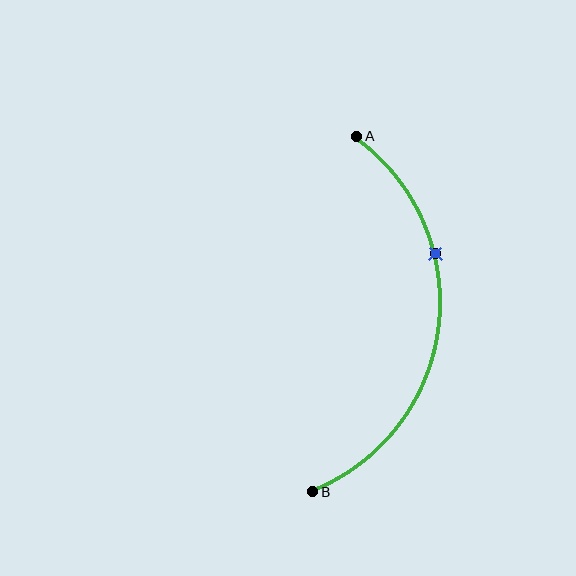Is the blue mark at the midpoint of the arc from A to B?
No. The blue mark lies on the arc but is closer to endpoint A. The arc midpoint would be at the point on the curve equidistant along the arc from both A and B.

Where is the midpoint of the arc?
The arc midpoint is the point on the curve farthest from the straight line joining A and B. It sits to the right of that line.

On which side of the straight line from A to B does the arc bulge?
The arc bulges to the right of the straight line connecting A and B.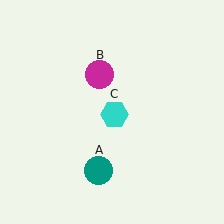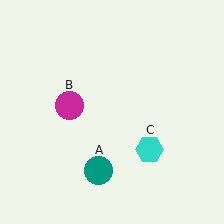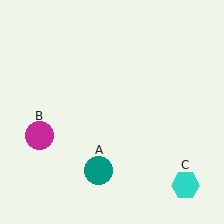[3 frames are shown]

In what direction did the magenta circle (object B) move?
The magenta circle (object B) moved down and to the left.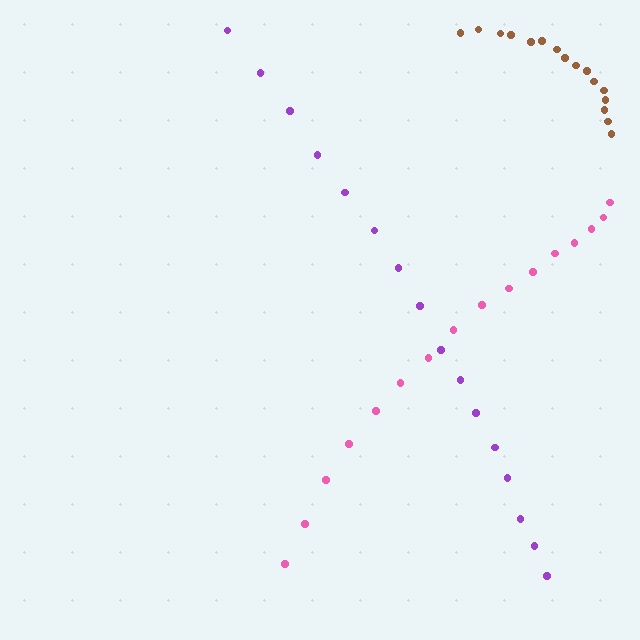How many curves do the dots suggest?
There are 3 distinct paths.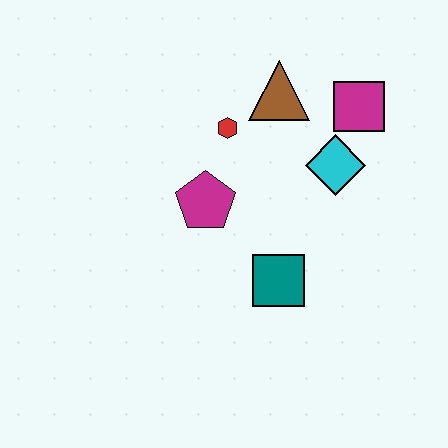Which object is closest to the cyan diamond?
The magenta square is closest to the cyan diamond.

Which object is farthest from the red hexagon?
The teal square is farthest from the red hexagon.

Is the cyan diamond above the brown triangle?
No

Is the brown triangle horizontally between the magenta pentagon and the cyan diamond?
Yes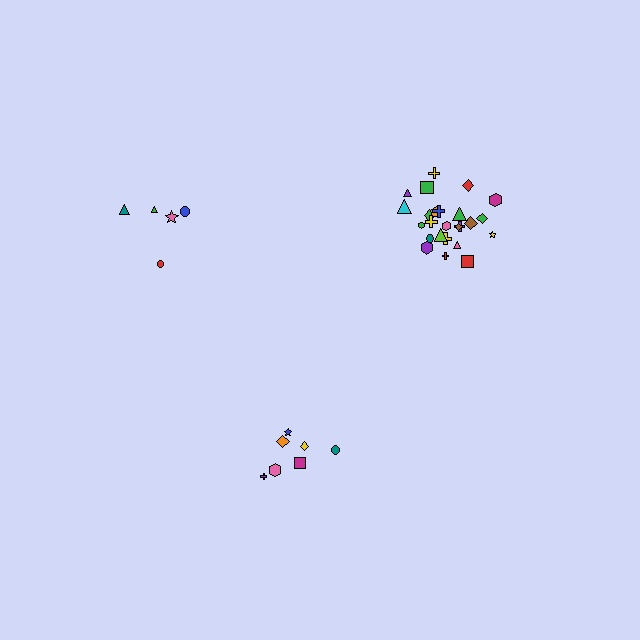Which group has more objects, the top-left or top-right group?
The top-right group.